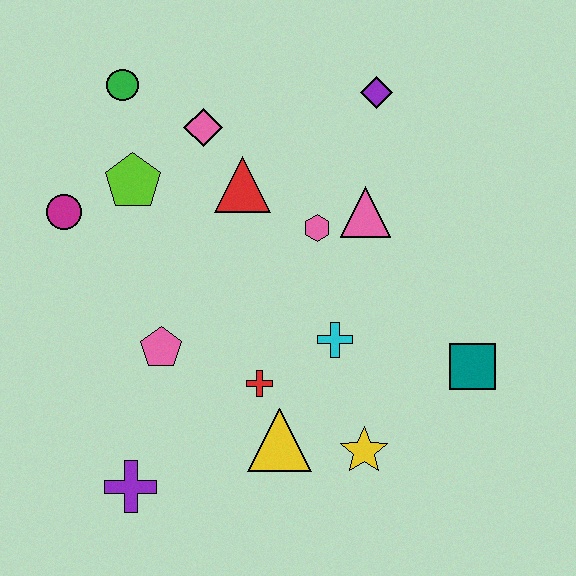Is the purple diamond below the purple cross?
No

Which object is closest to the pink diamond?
The red triangle is closest to the pink diamond.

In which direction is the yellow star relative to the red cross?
The yellow star is to the right of the red cross.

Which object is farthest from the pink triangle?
The purple cross is farthest from the pink triangle.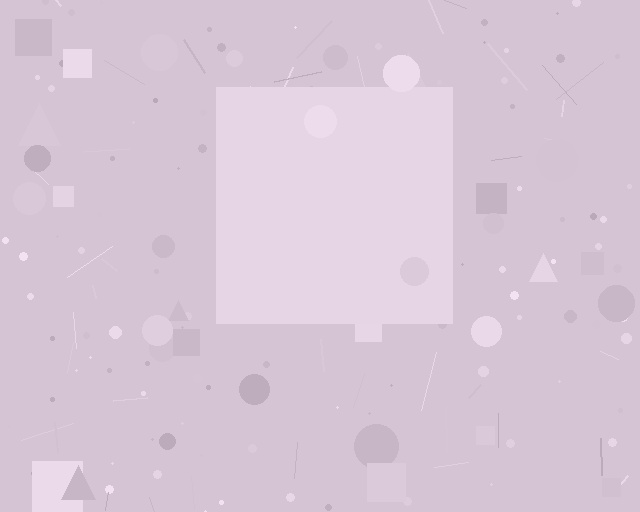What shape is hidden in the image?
A square is hidden in the image.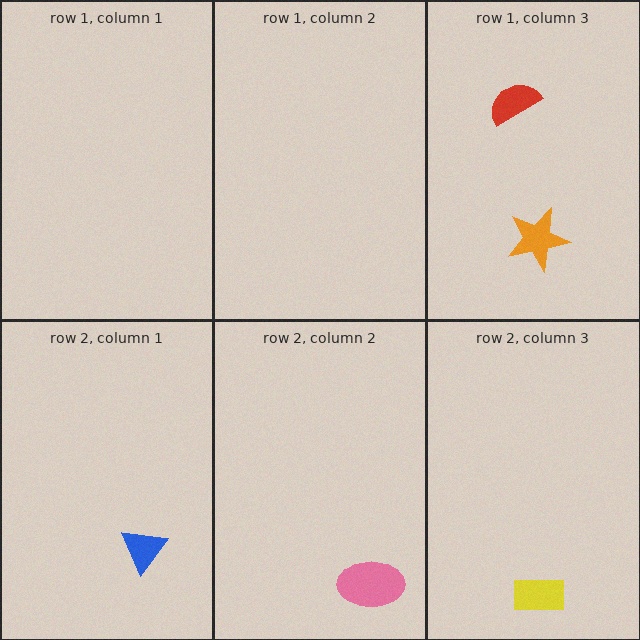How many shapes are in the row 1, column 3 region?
2.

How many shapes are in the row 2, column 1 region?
1.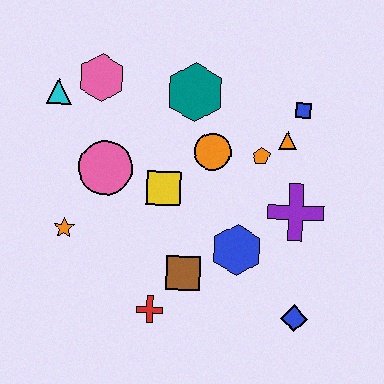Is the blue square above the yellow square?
Yes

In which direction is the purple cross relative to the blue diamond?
The purple cross is above the blue diamond.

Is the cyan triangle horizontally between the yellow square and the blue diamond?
No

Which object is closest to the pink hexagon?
The cyan triangle is closest to the pink hexagon.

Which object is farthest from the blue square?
The orange star is farthest from the blue square.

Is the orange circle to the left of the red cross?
No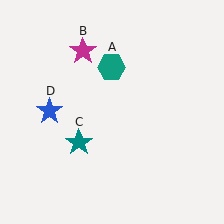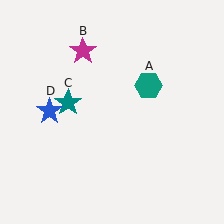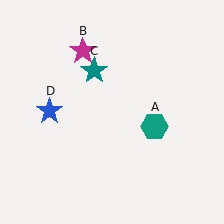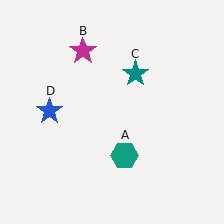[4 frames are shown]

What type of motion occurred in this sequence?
The teal hexagon (object A), teal star (object C) rotated clockwise around the center of the scene.